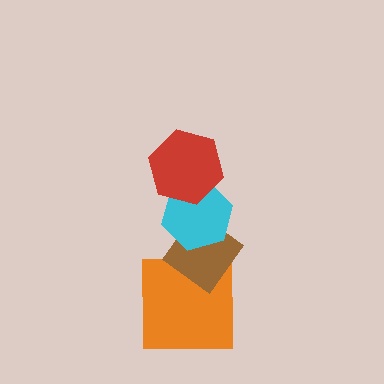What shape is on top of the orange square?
The brown diamond is on top of the orange square.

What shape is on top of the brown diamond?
The cyan hexagon is on top of the brown diamond.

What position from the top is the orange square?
The orange square is 4th from the top.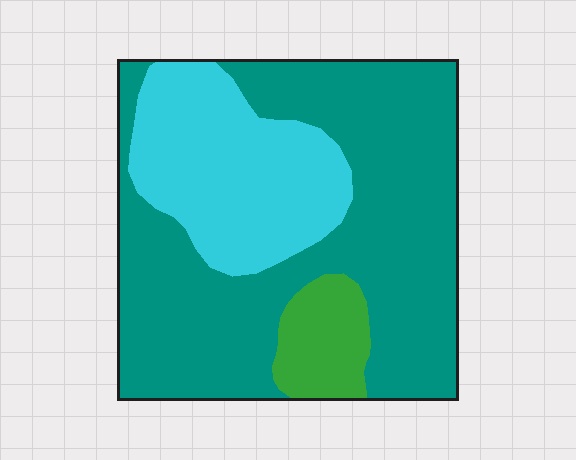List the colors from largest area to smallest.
From largest to smallest: teal, cyan, green.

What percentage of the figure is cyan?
Cyan takes up about one quarter (1/4) of the figure.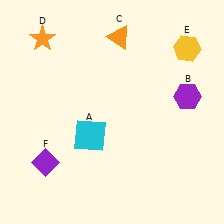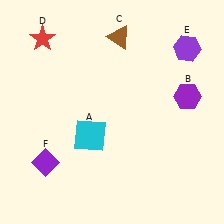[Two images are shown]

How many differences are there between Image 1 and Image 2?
There are 3 differences between the two images.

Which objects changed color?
C changed from orange to brown. D changed from orange to red. E changed from yellow to purple.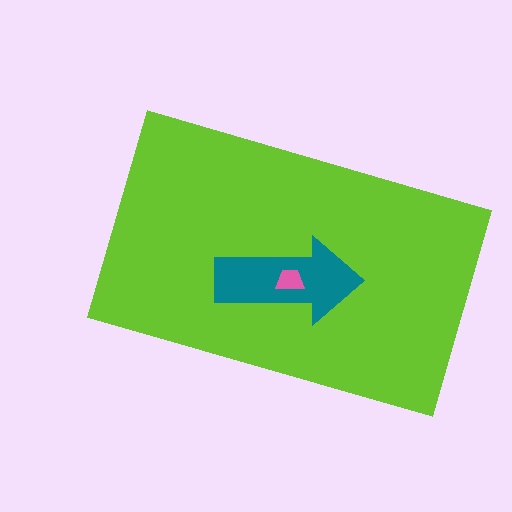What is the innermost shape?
The pink trapezoid.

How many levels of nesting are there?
3.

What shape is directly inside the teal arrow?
The pink trapezoid.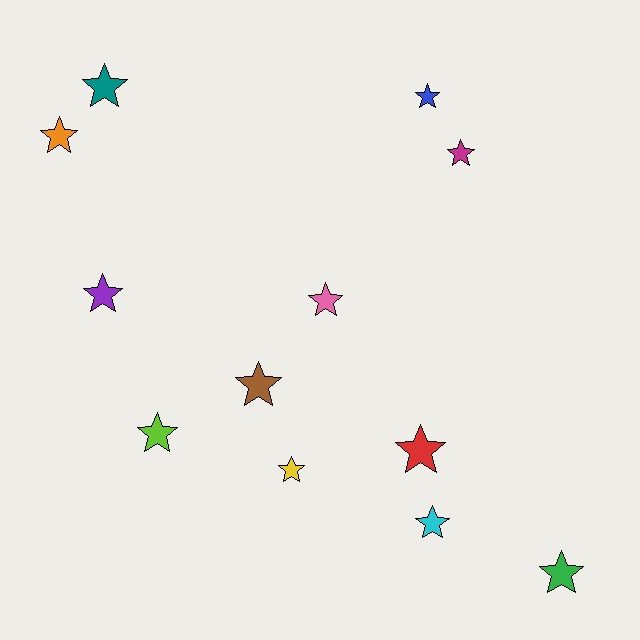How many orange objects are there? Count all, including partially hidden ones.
There is 1 orange object.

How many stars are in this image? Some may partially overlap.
There are 12 stars.